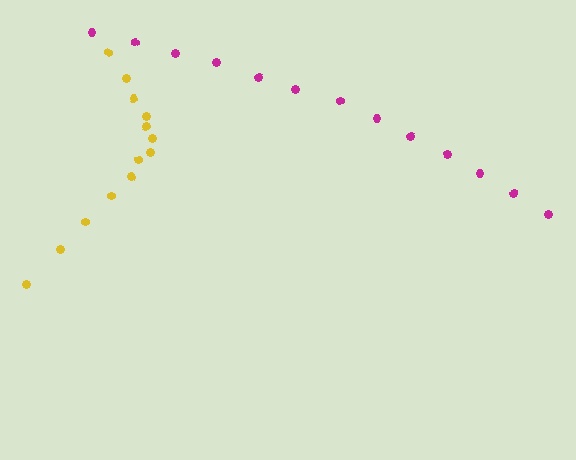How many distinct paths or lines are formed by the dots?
There are 2 distinct paths.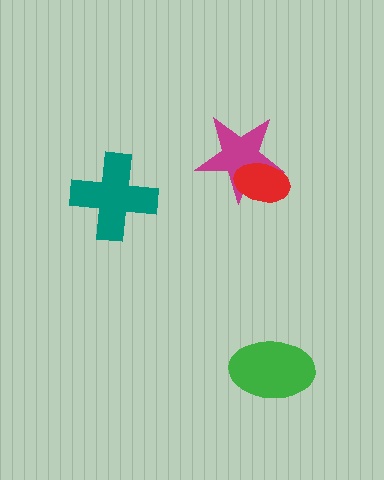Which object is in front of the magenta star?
The red ellipse is in front of the magenta star.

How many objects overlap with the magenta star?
1 object overlaps with the magenta star.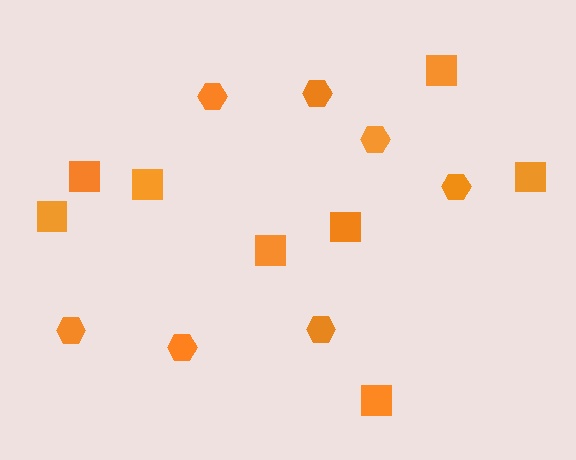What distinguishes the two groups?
There are 2 groups: one group of hexagons (7) and one group of squares (8).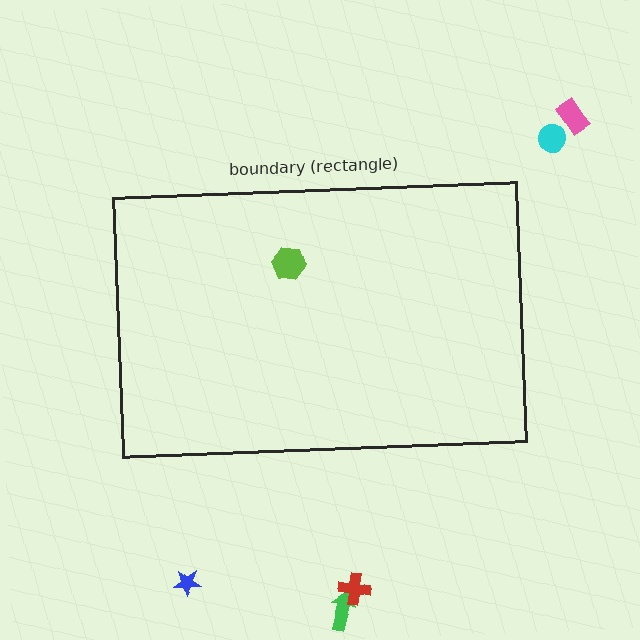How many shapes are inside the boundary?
1 inside, 5 outside.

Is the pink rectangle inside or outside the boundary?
Outside.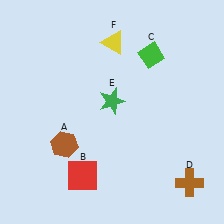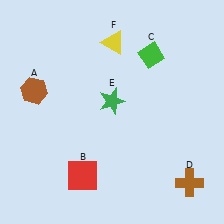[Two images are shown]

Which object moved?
The brown hexagon (A) moved up.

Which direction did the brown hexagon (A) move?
The brown hexagon (A) moved up.